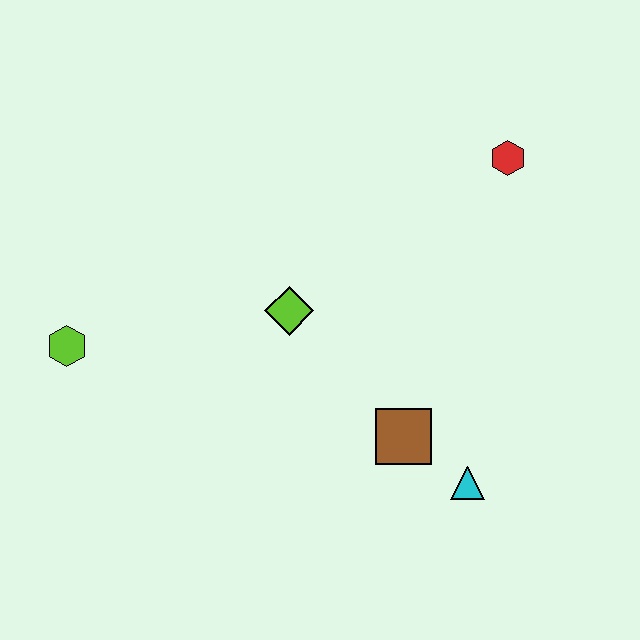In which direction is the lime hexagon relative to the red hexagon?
The lime hexagon is to the left of the red hexagon.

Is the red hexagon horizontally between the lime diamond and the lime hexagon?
No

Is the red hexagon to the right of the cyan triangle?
Yes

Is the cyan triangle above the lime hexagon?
No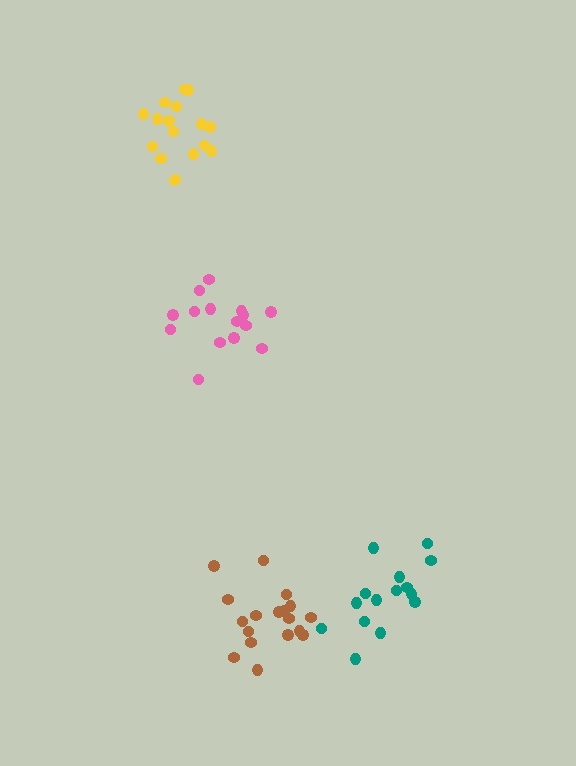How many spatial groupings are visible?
There are 4 spatial groupings.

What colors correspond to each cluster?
The clusters are colored: yellow, teal, pink, brown.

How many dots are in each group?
Group 1: 17 dots, Group 2: 15 dots, Group 3: 15 dots, Group 4: 18 dots (65 total).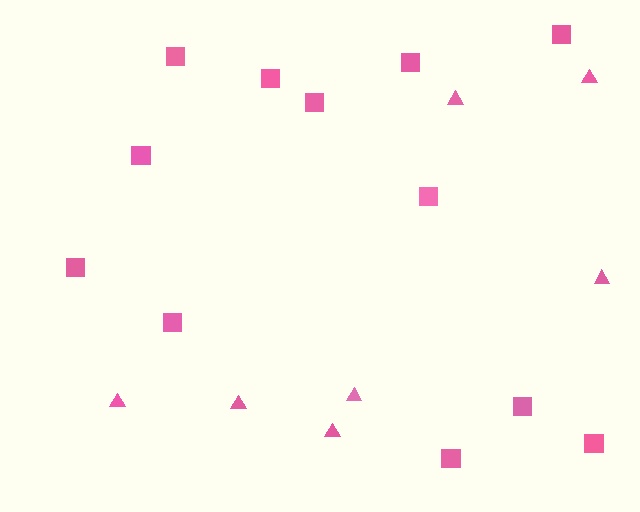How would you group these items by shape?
There are 2 groups: one group of squares (12) and one group of triangles (7).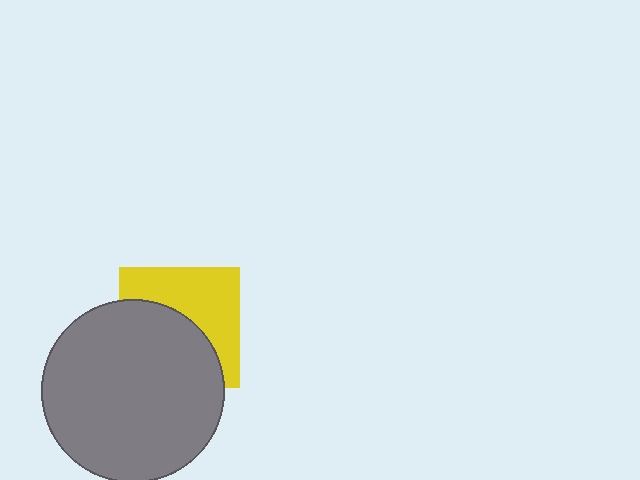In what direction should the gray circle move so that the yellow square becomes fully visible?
The gray circle should move down. That is the shortest direction to clear the overlap and leave the yellow square fully visible.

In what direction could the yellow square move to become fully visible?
The yellow square could move up. That would shift it out from behind the gray circle entirely.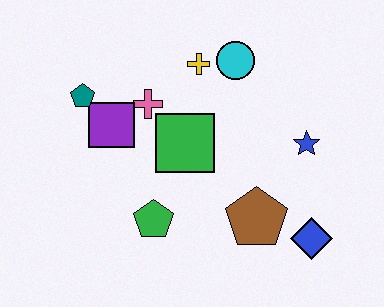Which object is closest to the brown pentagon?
The blue diamond is closest to the brown pentagon.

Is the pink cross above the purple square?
Yes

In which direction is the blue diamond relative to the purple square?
The blue diamond is to the right of the purple square.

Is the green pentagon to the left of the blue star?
Yes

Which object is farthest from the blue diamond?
The teal pentagon is farthest from the blue diamond.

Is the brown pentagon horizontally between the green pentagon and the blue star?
Yes